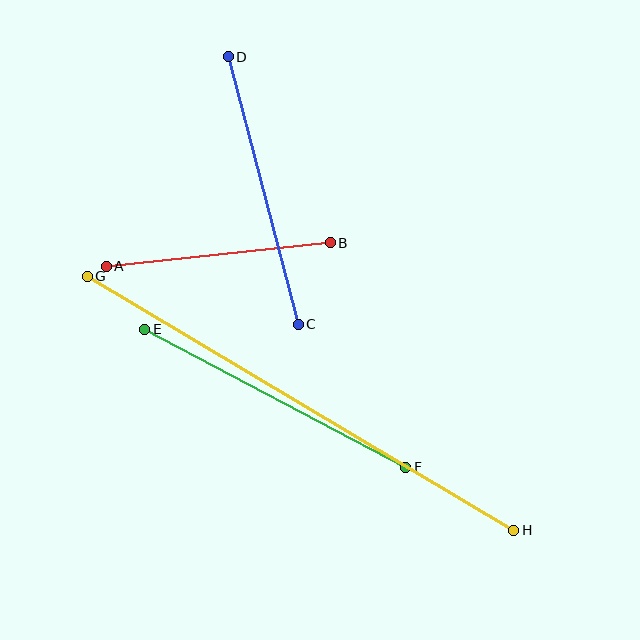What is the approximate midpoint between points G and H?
The midpoint is at approximately (300, 403) pixels.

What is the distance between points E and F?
The distance is approximately 295 pixels.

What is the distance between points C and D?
The distance is approximately 277 pixels.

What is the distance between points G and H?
The distance is approximately 496 pixels.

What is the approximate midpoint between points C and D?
The midpoint is at approximately (263, 190) pixels.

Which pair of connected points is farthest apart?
Points G and H are farthest apart.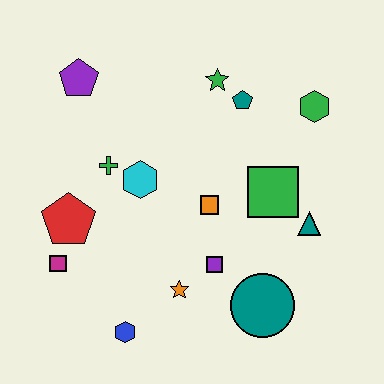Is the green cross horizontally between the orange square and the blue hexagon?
No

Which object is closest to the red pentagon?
The magenta square is closest to the red pentagon.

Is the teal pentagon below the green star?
Yes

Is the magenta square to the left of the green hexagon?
Yes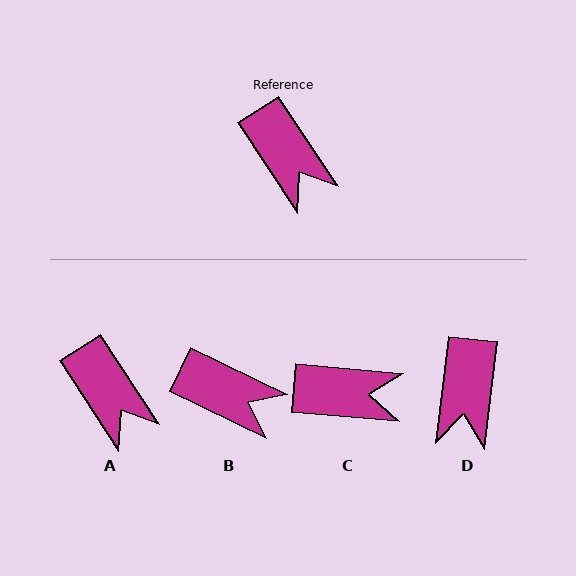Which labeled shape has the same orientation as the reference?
A.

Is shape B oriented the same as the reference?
No, it is off by about 31 degrees.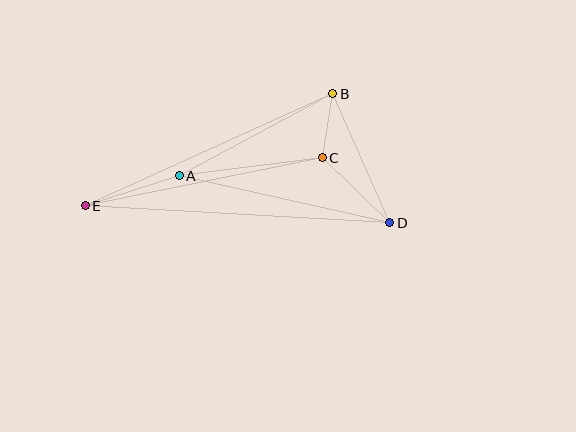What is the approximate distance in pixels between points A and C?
The distance between A and C is approximately 144 pixels.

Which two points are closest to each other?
Points B and C are closest to each other.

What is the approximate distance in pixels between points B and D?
The distance between B and D is approximately 141 pixels.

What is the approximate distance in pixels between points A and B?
The distance between A and B is approximately 174 pixels.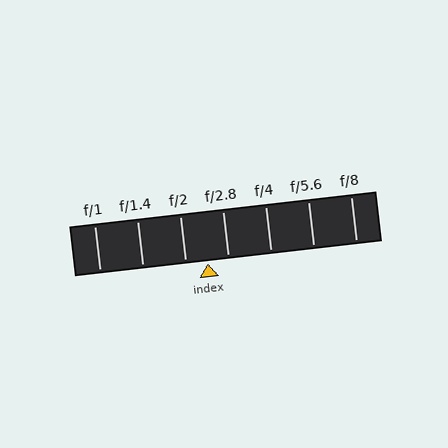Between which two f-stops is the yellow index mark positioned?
The index mark is between f/2 and f/2.8.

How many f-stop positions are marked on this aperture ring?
There are 7 f-stop positions marked.